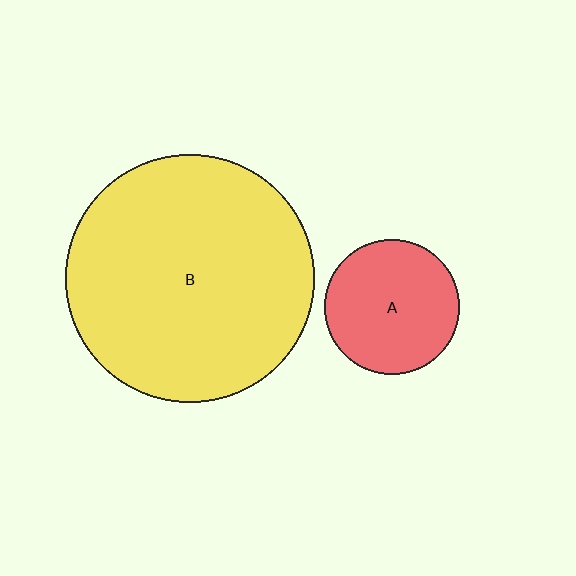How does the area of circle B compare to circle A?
Approximately 3.4 times.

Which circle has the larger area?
Circle B (yellow).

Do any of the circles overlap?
No, none of the circles overlap.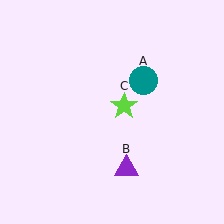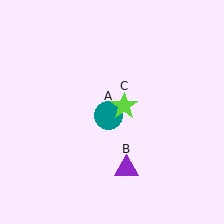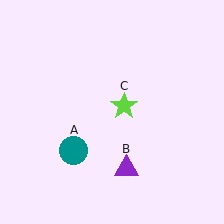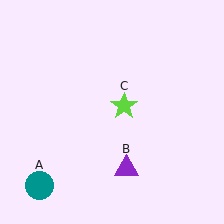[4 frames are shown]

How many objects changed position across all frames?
1 object changed position: teal circle (object A).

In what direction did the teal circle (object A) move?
The teal circle (object A) moved down and to the left.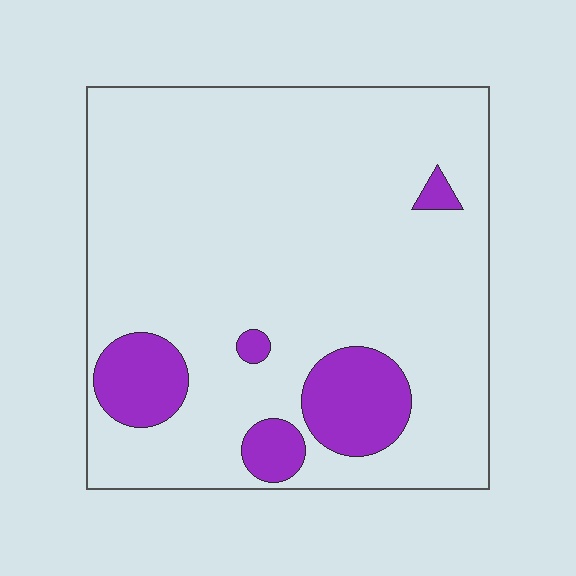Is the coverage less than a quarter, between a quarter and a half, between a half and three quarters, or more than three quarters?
Less than a quarter.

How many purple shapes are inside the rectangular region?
5.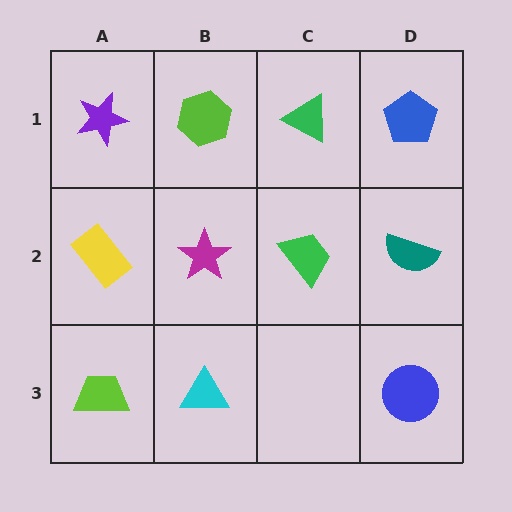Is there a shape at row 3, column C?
No, that cell is empty.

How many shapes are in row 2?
4 shapes.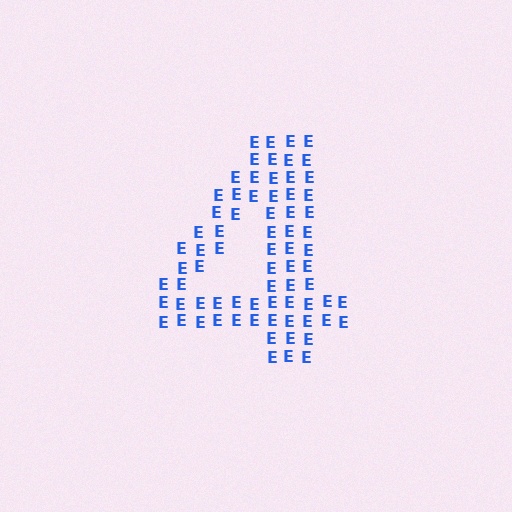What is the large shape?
The large shape is the digit 4.